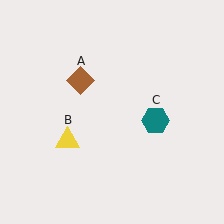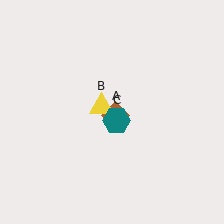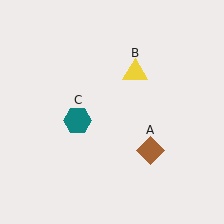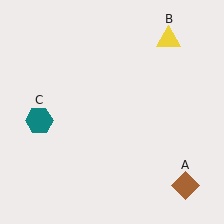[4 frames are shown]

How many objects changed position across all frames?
3 objects changed position: brown diamond (object A), yellow triangle (object B), teal hexagon (object C).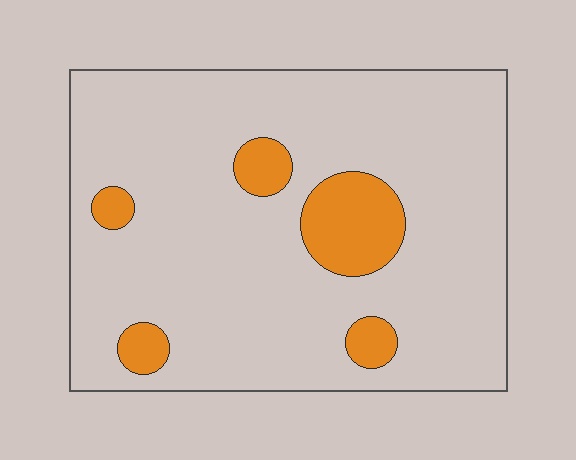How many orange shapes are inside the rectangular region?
5.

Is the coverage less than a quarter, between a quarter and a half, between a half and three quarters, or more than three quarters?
Less than a quarter.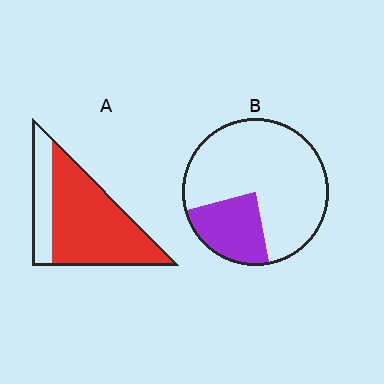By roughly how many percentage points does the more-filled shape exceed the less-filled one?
By roughly 50 percentage points (A over B).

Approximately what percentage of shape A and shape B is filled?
A is approximately 75% and B is approximately 25%.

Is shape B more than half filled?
No.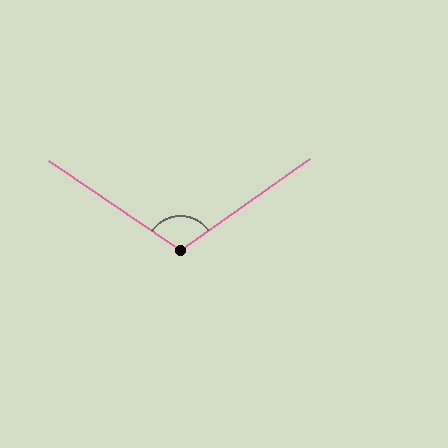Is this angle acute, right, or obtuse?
It is obtuse.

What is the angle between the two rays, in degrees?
Approximately 110 degrees.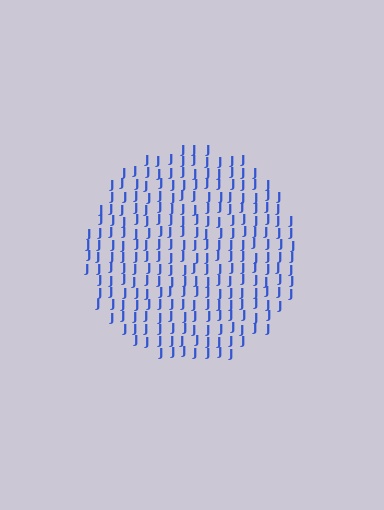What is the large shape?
The large shape is a circle.